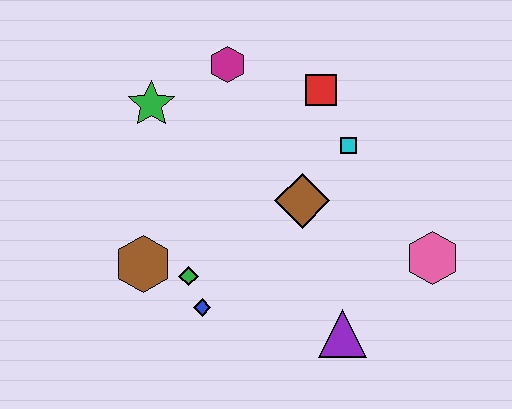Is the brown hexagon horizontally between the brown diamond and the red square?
No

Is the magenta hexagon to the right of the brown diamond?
No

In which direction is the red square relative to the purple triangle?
The red square is above the purple triangle.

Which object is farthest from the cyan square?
The brown hexagon is farthest from the cyan square.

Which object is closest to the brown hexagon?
The green diamond is closest to the brown hexagon.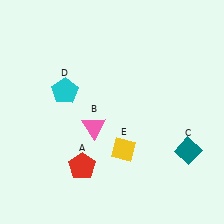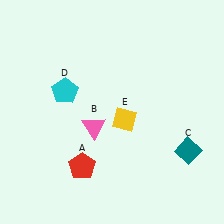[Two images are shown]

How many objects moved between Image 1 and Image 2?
1 object moved between the two images.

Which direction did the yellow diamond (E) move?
The yellow diamond (E) moved up.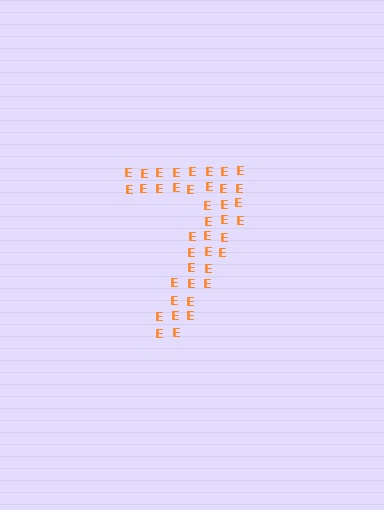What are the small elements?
The small elements are letter E's.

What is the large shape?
The large shape is the digit 7.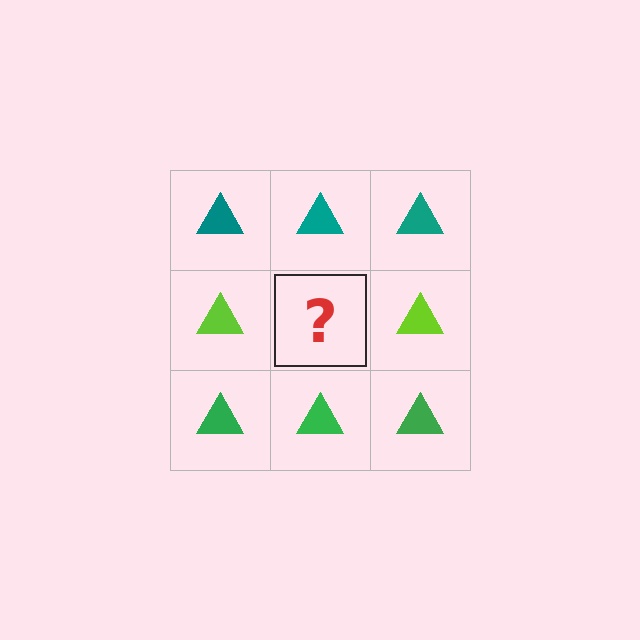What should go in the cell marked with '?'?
The missing cell should contain a lime triangle.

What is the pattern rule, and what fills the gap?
The rule is that each row has a consistent color. The gap should be filled with a lime triangle.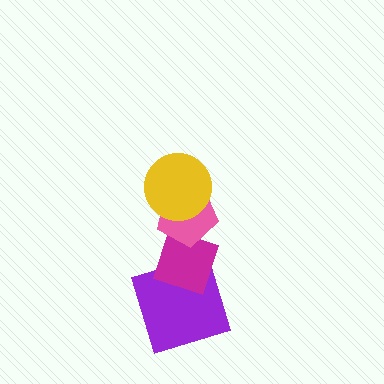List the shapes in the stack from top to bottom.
From top to bottom: the yellow circle, the pink pentagon, the magenta diamond, the purple square.